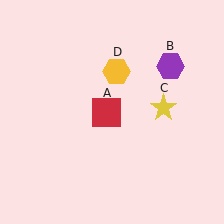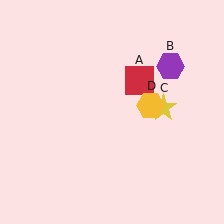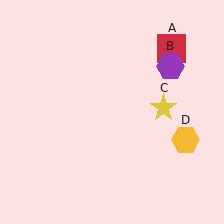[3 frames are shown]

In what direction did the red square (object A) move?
The red square (object A) moved up and to the right.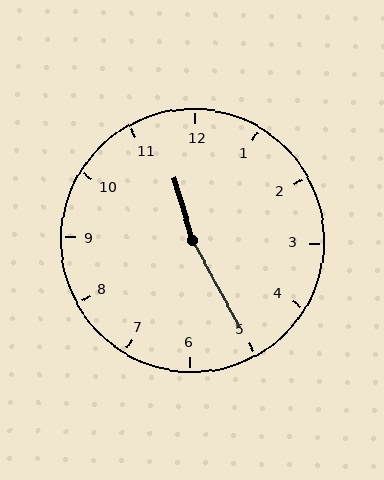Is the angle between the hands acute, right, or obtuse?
It is obtuse.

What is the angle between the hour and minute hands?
Approximately 168 degrees.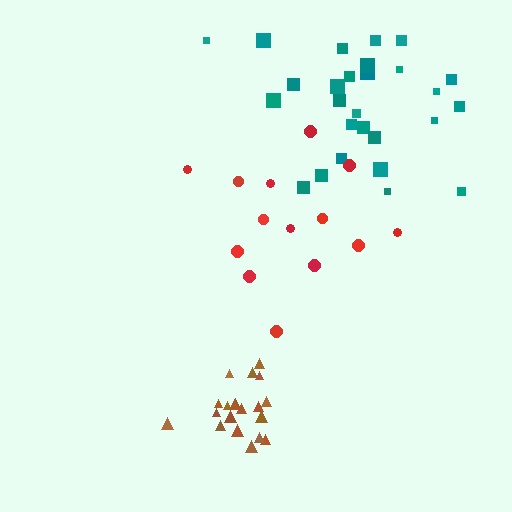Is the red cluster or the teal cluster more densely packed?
Teal.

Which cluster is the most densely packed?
Brown.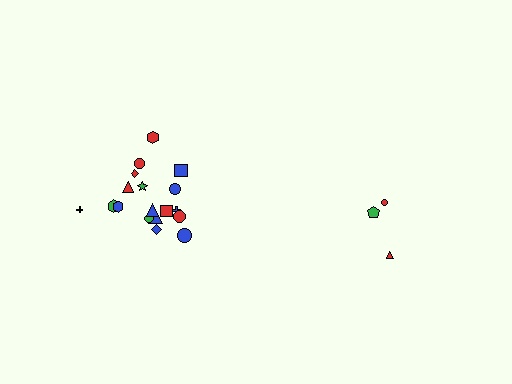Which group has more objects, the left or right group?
The left group.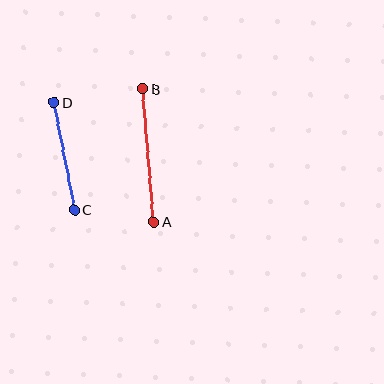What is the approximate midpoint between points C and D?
The midpoint is at approximately (64, 156) pixels.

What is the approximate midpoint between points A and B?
The midpoint is at approximately (148, 155) pixels.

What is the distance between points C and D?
The distance is approximately 109 pixels.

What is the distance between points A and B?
The distance is approximately 133 pixels.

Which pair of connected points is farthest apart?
Points A and B are farthest apart.